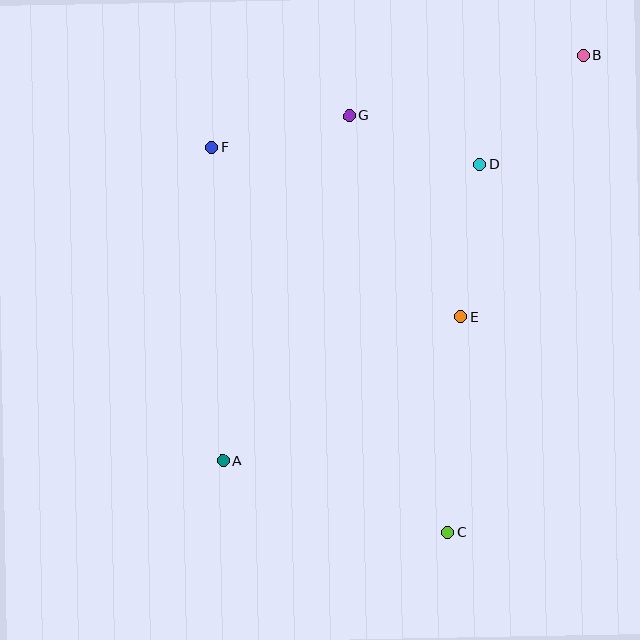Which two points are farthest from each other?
Points A and B are farthest from each other.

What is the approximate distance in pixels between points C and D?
The distance between C and D is approximately 370 pixels.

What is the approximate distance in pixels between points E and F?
The distance between E and F is approximately 302 pixels.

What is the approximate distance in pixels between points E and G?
The distance between E and G is approximately 230 pixels.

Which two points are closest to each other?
Points D and G are closest to each other.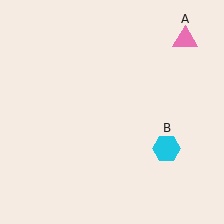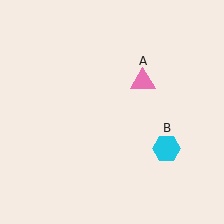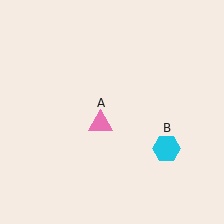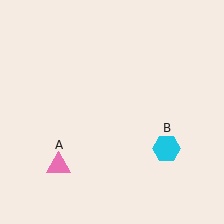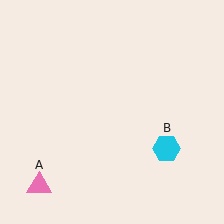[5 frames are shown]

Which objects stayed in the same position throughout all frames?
Cyan hexagon (object B) remained stationary.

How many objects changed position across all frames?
1 object changed position: pink triangle (object A).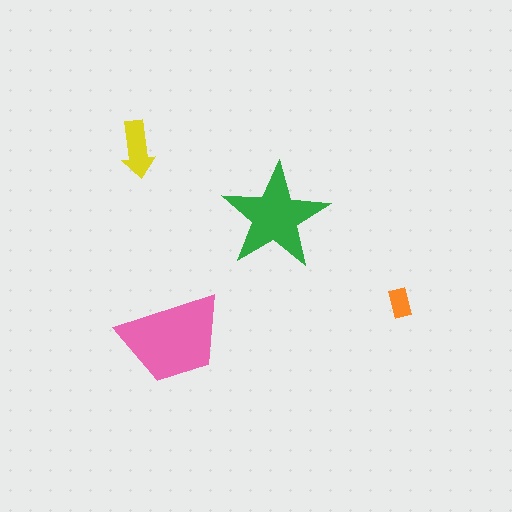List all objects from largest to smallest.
The pink trapezoid, the green star, the yellow arrow, the orange rectangle.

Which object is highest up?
The yellow arrow is topmost.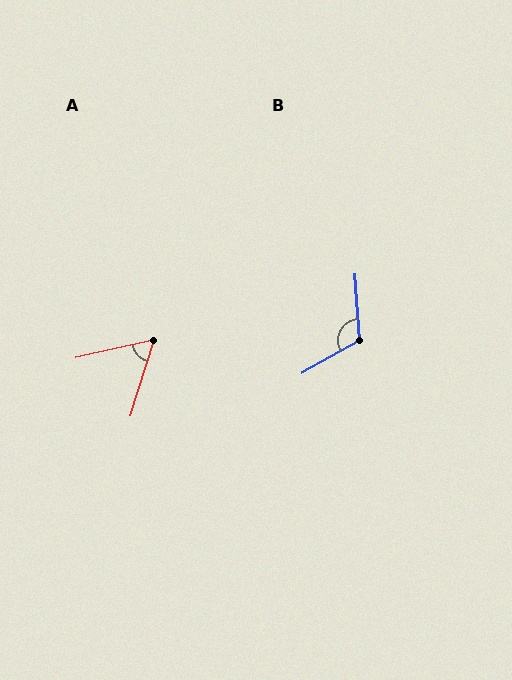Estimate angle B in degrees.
Approximately 116 degrees.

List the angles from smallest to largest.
A (60°), B (116°).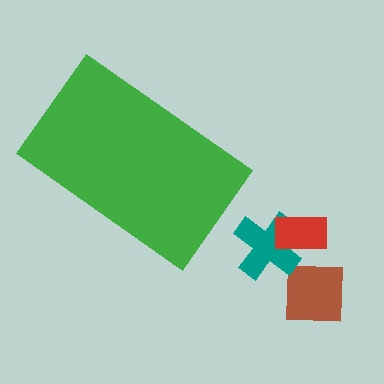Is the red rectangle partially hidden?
No, the red rectangle is fully visible.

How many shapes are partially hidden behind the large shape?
0 shapes are partially hidden.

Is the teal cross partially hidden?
No, the teal cross is fully visible.